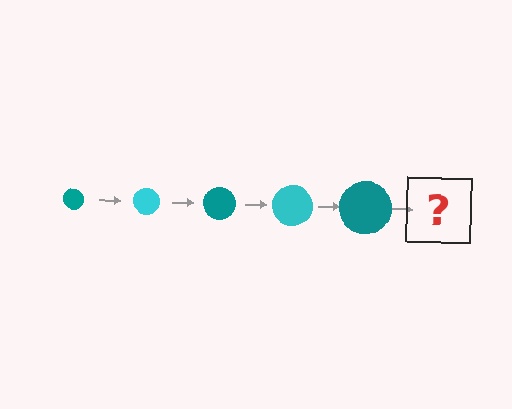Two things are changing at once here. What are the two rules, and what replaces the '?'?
The two rules are that the circle grows larger each step and the color cycles through teal and cyan. The '?' should be a cyan circle, larger than the previous one.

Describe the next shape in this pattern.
It should be a cyan circle, larger than the previous one.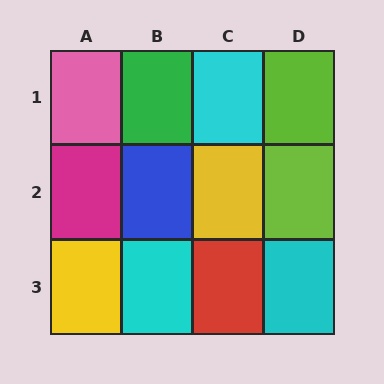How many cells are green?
1 cell is green.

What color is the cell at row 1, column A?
Pink.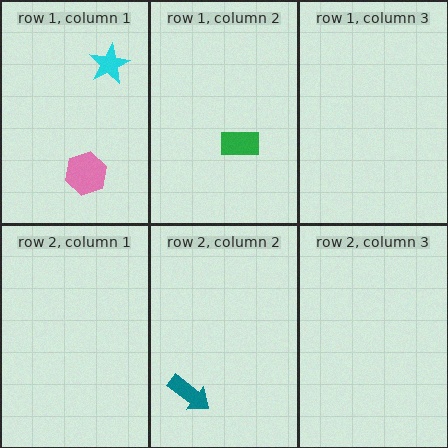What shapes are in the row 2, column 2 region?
The teal arrow.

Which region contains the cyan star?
The row 1, column 1 region.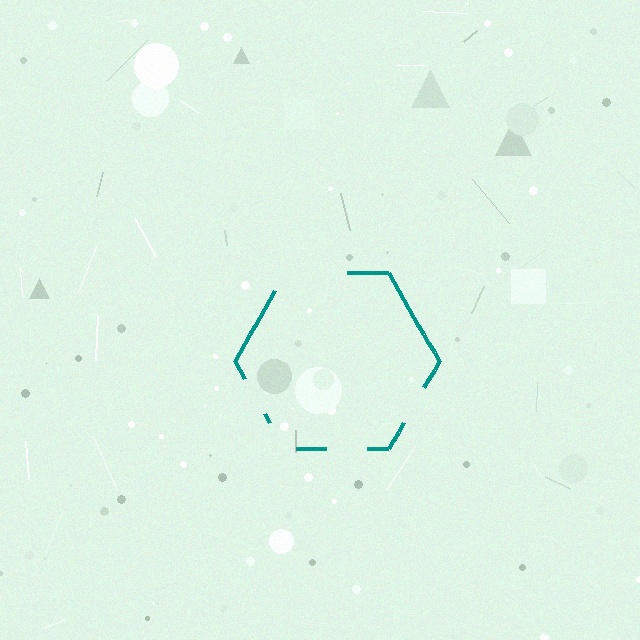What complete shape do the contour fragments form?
The contour fragments form a hexagon.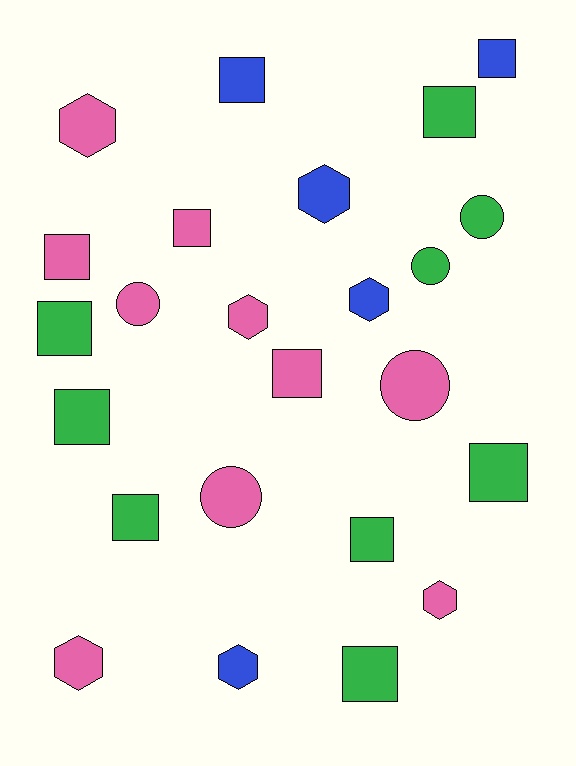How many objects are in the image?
There are 24 objects.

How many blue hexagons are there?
There are 3 blue hexagons.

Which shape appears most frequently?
Square, with 12 objects.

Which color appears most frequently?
Pink, with 10 objects.